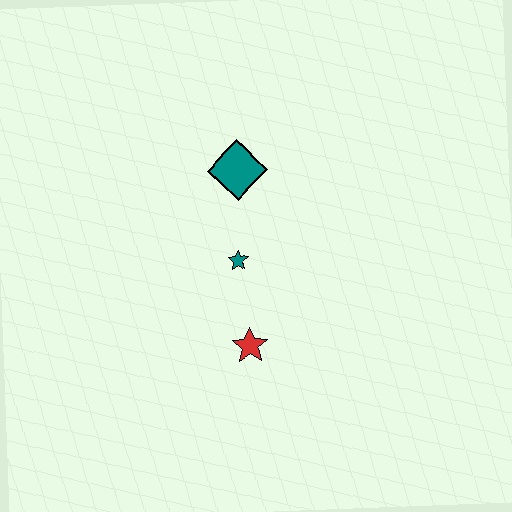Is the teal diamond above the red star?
Yes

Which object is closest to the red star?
The teal star is closest to the red star.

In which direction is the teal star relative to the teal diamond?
The teal star is below the teal diamond.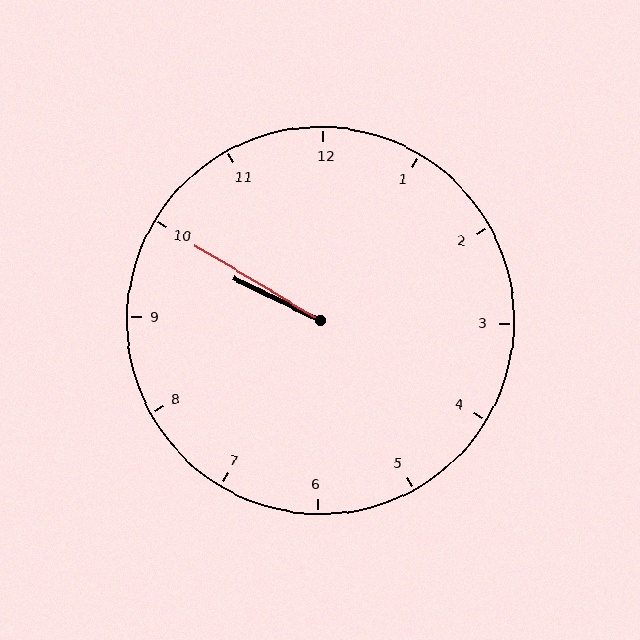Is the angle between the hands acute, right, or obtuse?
It is acute.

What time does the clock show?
9:50.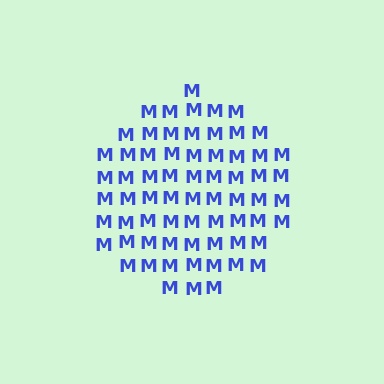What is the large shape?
The large shape is a circle.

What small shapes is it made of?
It is made of small letter M's.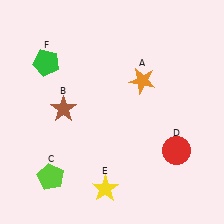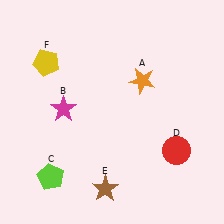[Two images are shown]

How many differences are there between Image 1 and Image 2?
There are 3 differences between the two images.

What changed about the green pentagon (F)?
In Image 1, F is green. In Image 2, it changed to yellow.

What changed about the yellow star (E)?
In Image 1, E is yellow. In Image 2, it changed to brown.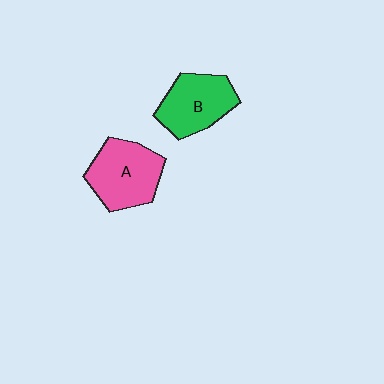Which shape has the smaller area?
Shape B (green).